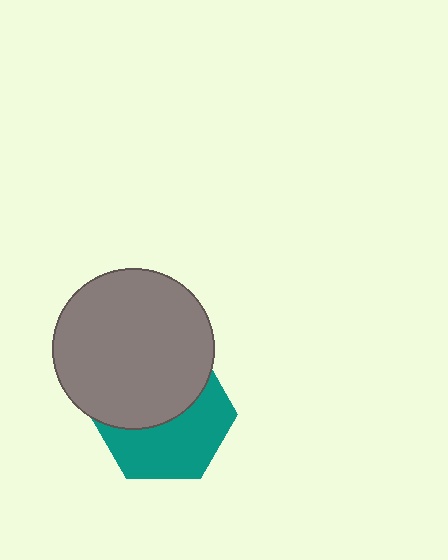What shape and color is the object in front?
The object in front is a gray circle.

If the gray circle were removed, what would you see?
You would see the complete teal hexagon.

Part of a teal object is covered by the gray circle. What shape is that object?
It is a hexagon.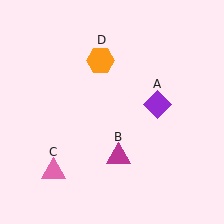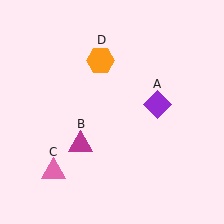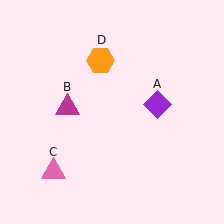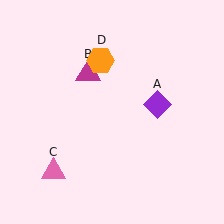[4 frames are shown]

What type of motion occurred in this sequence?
The magenta triangle (object B) rotated clockwise around the center of the scene.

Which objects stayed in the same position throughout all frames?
Purple diamond (object A) and pink triangle (object C) and orange hexagon (object D) remained stationary.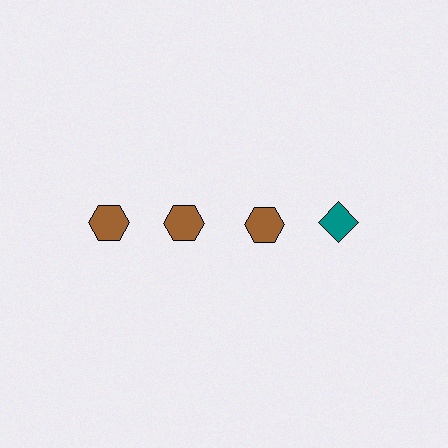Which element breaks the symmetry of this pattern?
The teal diamond in the top row, second from right column breaks the symmetry. All other shapes are brown hexagons.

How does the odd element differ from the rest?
It differs in both color (teal instead of brown) and shape (diamond instead of hexagon).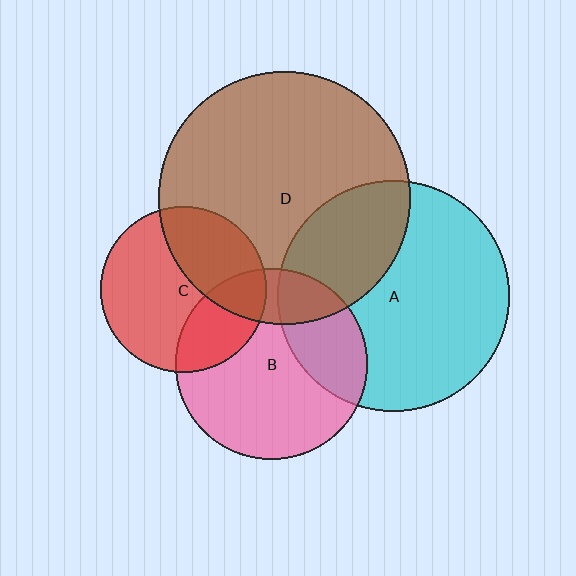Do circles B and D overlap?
Yes.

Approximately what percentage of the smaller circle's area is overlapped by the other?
Approximately 20%.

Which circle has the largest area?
Circle D (brown).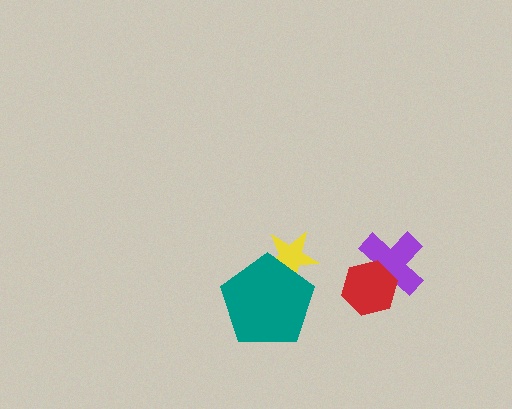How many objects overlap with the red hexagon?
1 object overlaps with the red hexagon.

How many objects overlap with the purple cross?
1 object overlaps with the purple cross.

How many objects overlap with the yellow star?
1 object overlaps with the yellow star.